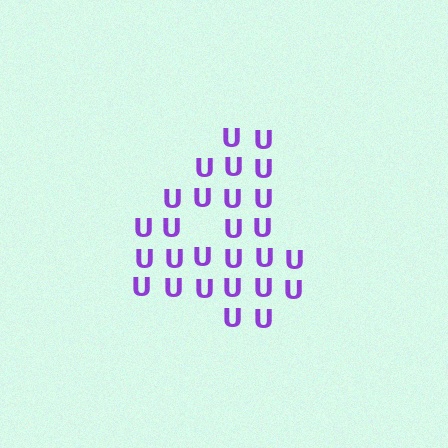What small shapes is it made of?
It is made of small letter U's.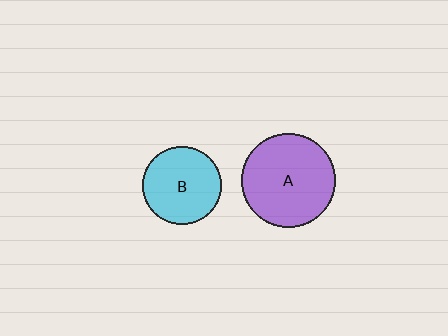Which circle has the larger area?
Circle A (purple).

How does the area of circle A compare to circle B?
Approximately 1.5 times.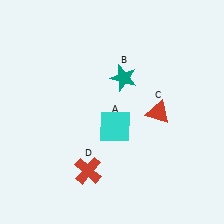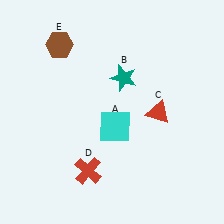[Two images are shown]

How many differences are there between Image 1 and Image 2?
There is 1 difference between the two images.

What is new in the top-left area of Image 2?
A brown hexagon (E) was added in the top-left area of Image 2.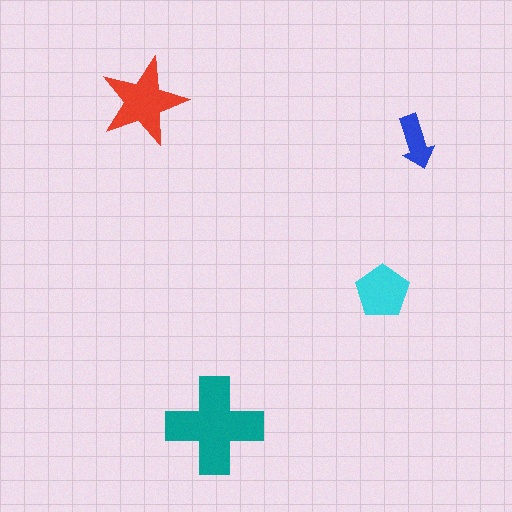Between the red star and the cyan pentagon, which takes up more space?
The red star.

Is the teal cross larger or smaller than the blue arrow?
Larger.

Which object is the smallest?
The blue arrow.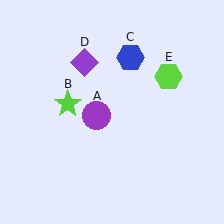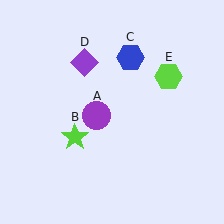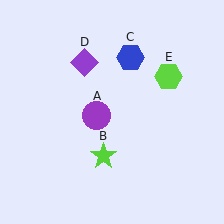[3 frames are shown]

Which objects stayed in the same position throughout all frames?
Purple circle (object A) and blue hexagon (object C) and purple diamond (object D) and lime hexagon (object E) remained stationary.